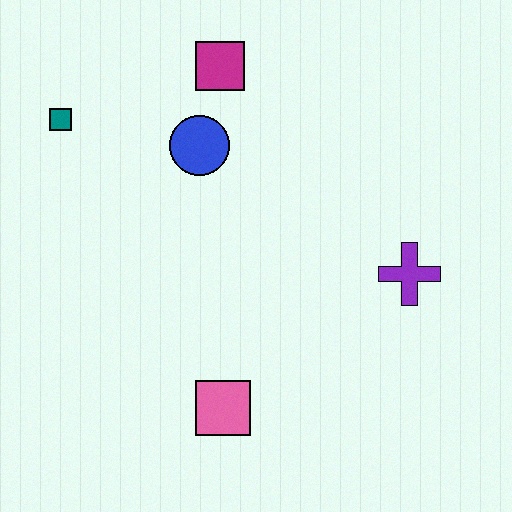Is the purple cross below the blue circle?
Yes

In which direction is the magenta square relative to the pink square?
The magenta square is above the pink square.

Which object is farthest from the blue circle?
The pink square is farthest from the blue circle.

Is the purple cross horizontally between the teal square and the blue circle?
No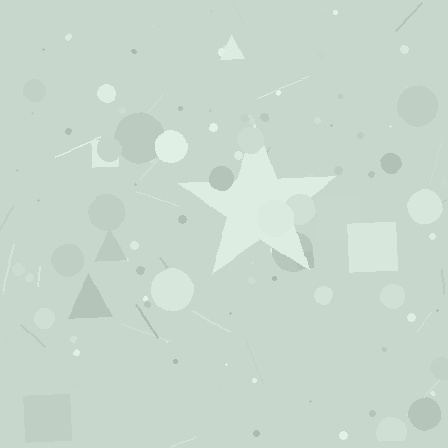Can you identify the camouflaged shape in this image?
The camouflaged shape is a star.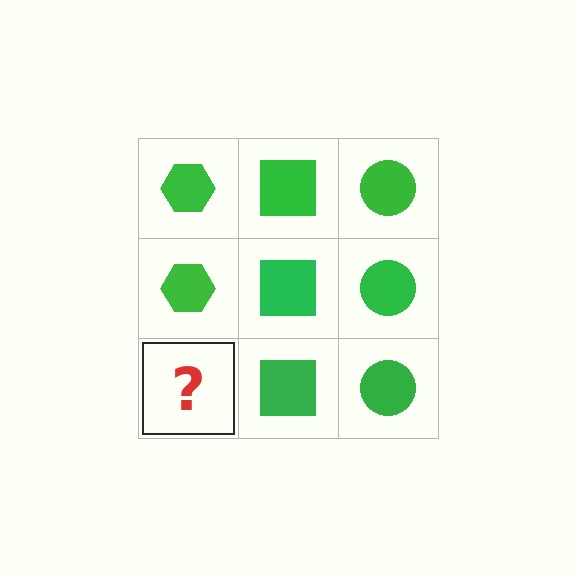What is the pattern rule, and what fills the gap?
The rule is that each column has a consistent shape. The gap should be filled with a green hexagon.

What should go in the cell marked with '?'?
The missing cell should contain a green hexagon.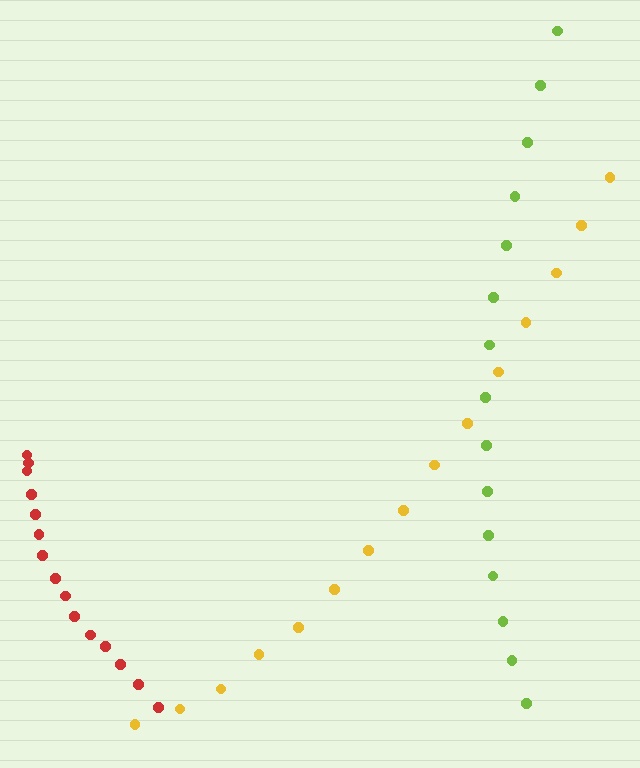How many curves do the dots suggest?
There are 3 distinct paths.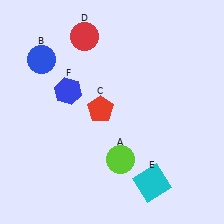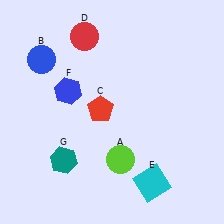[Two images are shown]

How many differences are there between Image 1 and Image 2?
There is 1 difference between the two images.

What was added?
A teal hexagon (G) was added in Image 2.